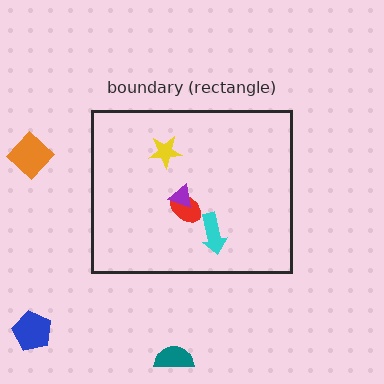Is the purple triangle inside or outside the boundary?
Inside.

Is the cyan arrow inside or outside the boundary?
Inside.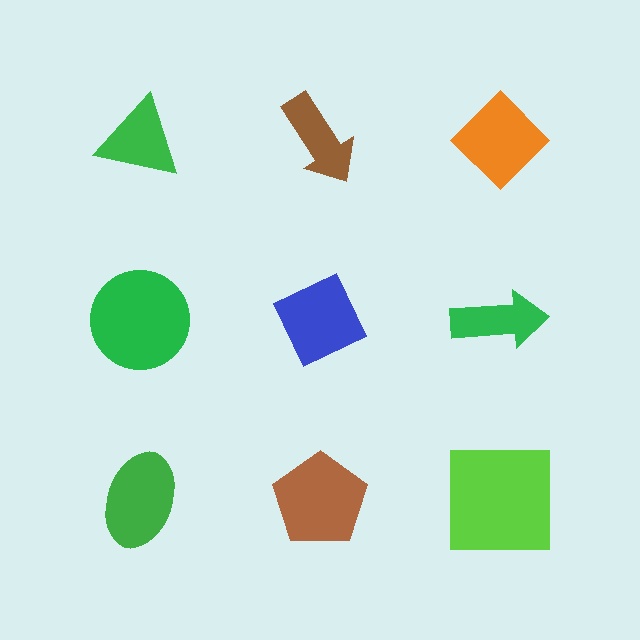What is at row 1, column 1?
A green triangle.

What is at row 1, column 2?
A brown arrow.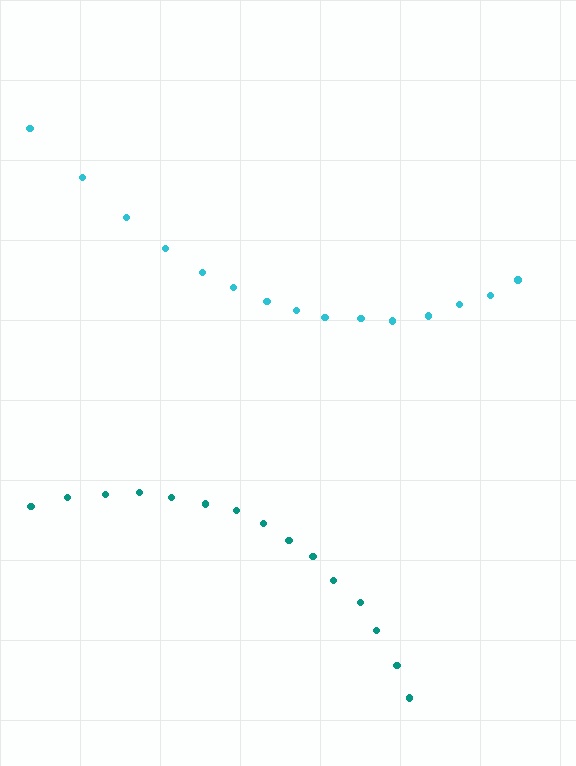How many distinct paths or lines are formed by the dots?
There are 2 distinct paths.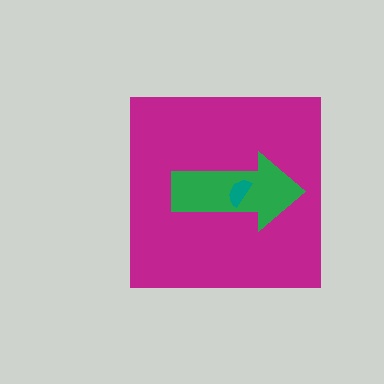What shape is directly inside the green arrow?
The teal semicircle.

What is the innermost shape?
The teal semicircle.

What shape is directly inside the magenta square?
The green arrow.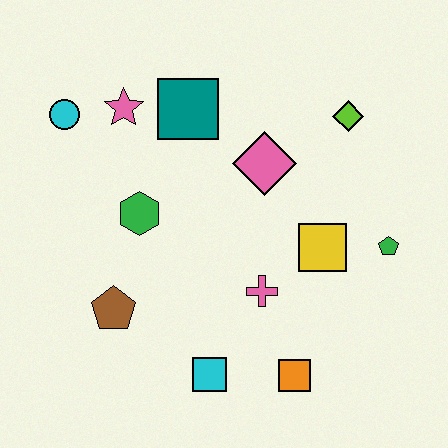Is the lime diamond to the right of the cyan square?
Yes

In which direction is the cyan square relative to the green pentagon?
The cyan square is to the left of the green pentagon.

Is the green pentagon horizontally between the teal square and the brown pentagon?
No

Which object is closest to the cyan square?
The orange square is closest to the cyan square.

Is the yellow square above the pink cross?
Yes